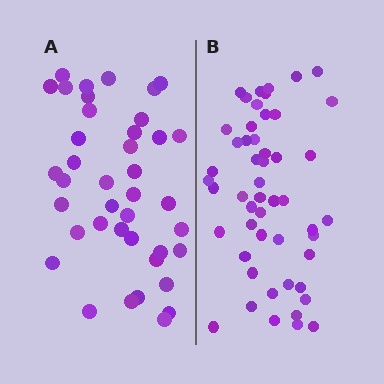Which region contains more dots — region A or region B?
Region B (the right region) has more dots.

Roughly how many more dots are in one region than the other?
Region B has roughly 12 or so more dots than region A.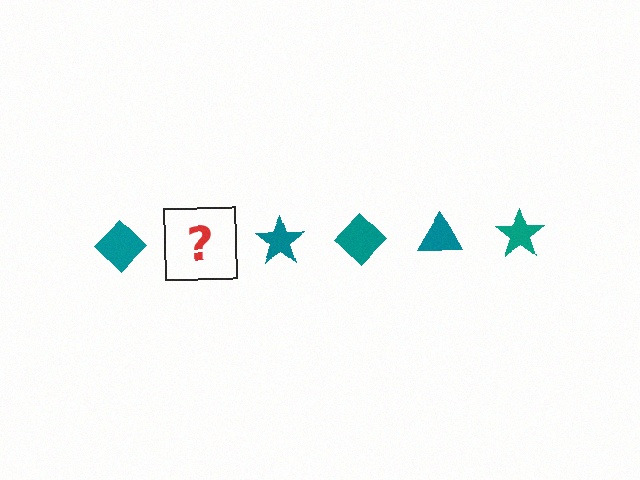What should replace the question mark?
The question mark should be replaced with a teal triangle.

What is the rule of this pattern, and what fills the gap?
The rule is that the pattern cycles through diamond, triangle, star shapes in teal. The gap should be filled with a teal triangle.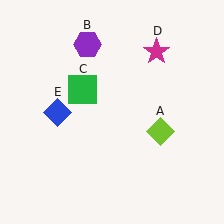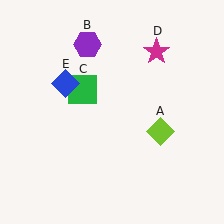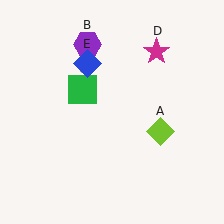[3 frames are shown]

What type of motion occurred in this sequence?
The blue diamond (object E) rotated clockwise around the center of the scene.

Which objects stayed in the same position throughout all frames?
Lime diamond (object A) and purple hexagon (object B) and green square (object C) and magenta star (object D) remained stationary.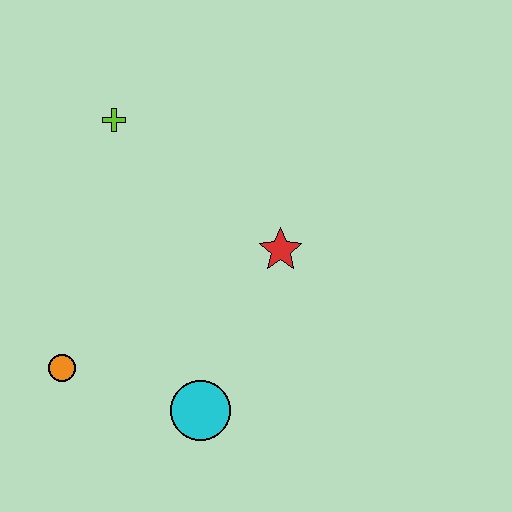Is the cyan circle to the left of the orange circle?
No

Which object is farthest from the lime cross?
The cyan circle is farthest from the lime cross.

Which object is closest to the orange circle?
The cyan circle is closest to the orange circle.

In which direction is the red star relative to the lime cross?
The red star is to the right of the lime cross.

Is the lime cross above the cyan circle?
Yes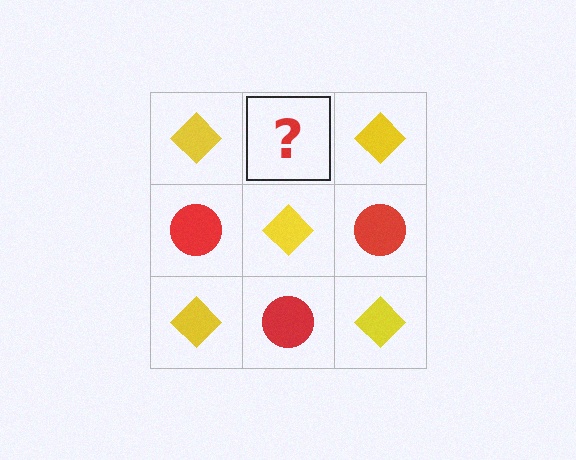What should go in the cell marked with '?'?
The missing cell should contain a red circle.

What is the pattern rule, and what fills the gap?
The rule is that it alternates yellow diamond and red circle in a checkerboard pattern. The gap should be filled with a red circle.